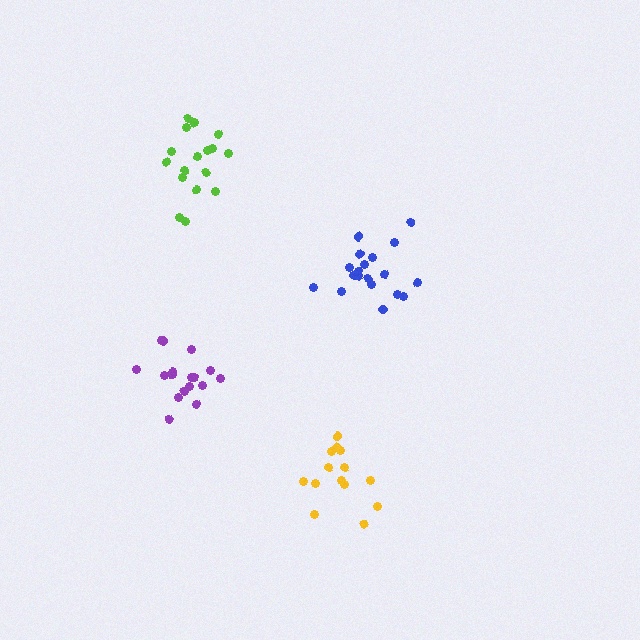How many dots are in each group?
Group 1: 14 dots, Group 2: 17 dots, Group 3: 19 dots, Group 4: 17 dots (67 total).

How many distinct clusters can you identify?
There are 4 distinct clusters.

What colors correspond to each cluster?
The clusters are colored: yellow, purple, blue, lime.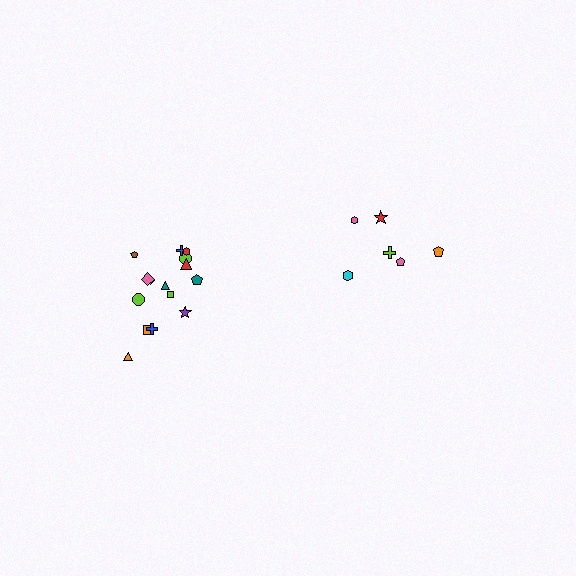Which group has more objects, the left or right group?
The left group.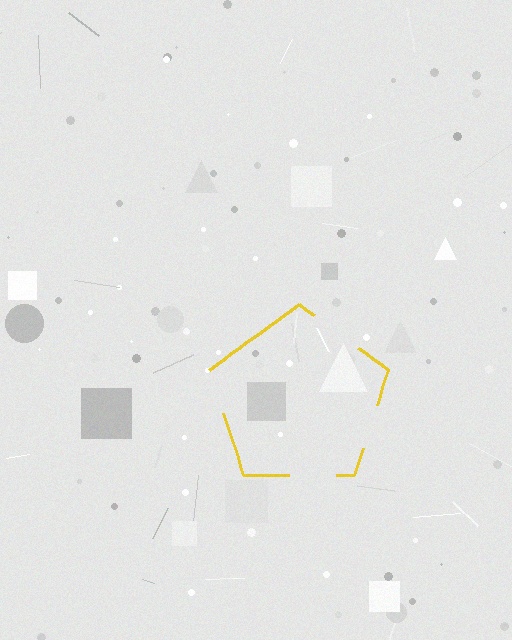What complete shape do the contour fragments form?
The contour fragments form a pentagon.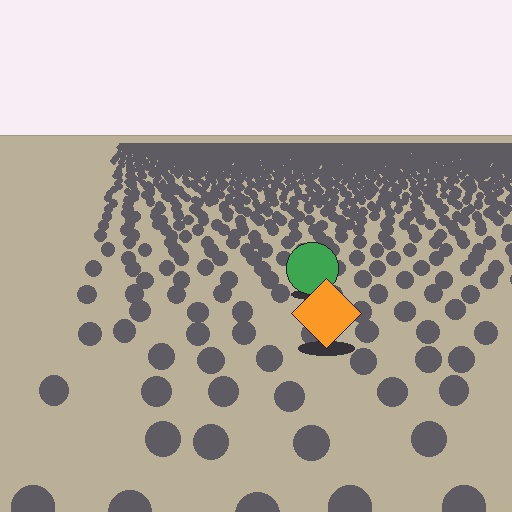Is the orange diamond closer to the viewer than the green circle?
Yes. The orange diamond is closer — you can tell from the texture gradient: the ground texture is coarser near it.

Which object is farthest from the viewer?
The green circle is farthest from the viewer. It appears smaller and the ground texture around it is denser.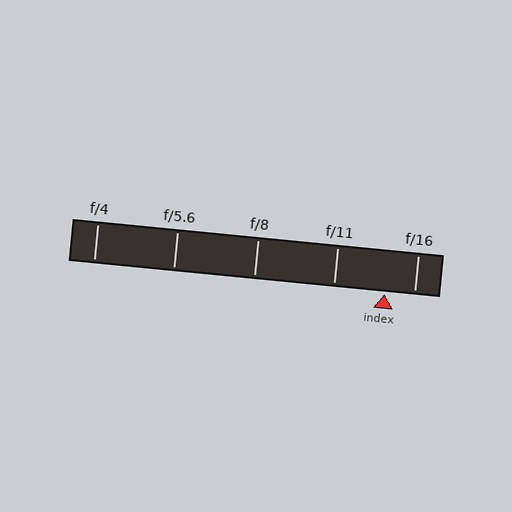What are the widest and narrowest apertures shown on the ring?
The widest aperture shown is f/4 and the narrowest is f/16.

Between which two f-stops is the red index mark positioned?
The index mark is between f/11 and f/16.